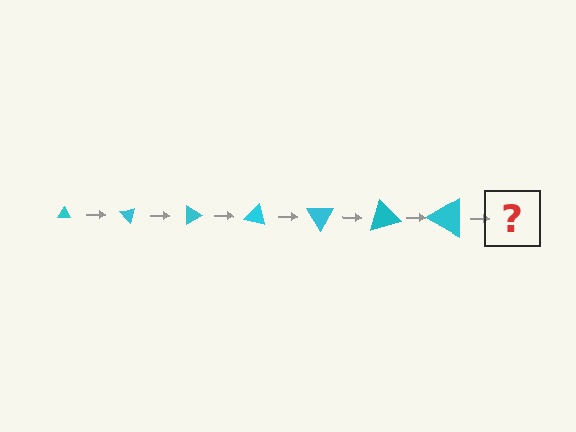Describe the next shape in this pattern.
It should be a triangle, larger than the previous one and rotated 315 degrees from the start.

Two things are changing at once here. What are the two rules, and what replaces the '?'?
The two rules are that the triangle grows larger each step and it rotates 45 degrees each step. The '?' should be a triangle, larger than the previous one and rotated 315 degrees from the start.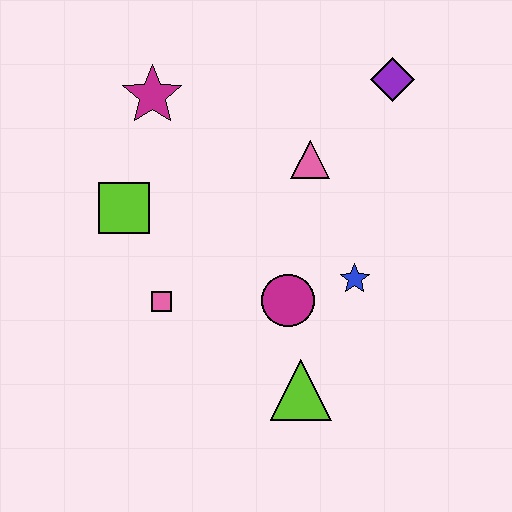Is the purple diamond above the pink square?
Yes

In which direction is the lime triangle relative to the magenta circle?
The lime triangle is below the magenta circle.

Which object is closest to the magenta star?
The lime square is closest to the magenta star.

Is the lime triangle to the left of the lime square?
No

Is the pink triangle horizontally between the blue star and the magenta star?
Yes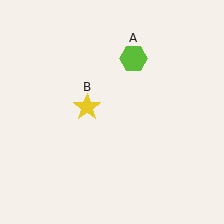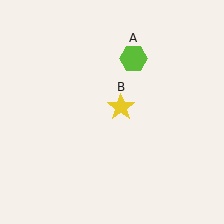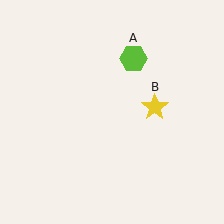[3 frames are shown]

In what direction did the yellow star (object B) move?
The yellow star (object B) moved right.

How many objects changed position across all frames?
1 object changed position: yellow star (object B).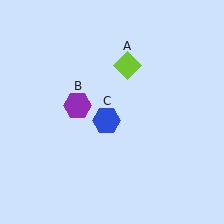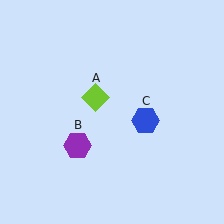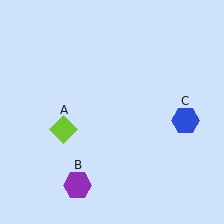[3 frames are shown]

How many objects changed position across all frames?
3 objects changed position: lime diamond (object A), purple hexagon (object B), blue hexagon (object C).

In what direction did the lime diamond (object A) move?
The lime diamond (object A) moved down and to the left.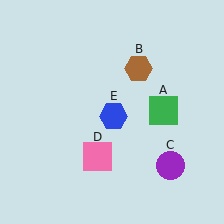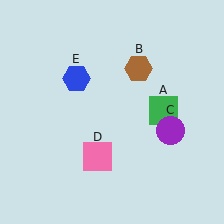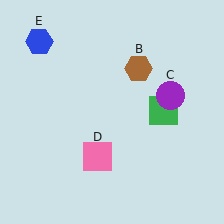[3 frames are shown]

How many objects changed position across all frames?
2 objects changed position: purple circle (object C), blue hexagon (object E).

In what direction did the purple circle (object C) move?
The purple circle (object C) moved up.